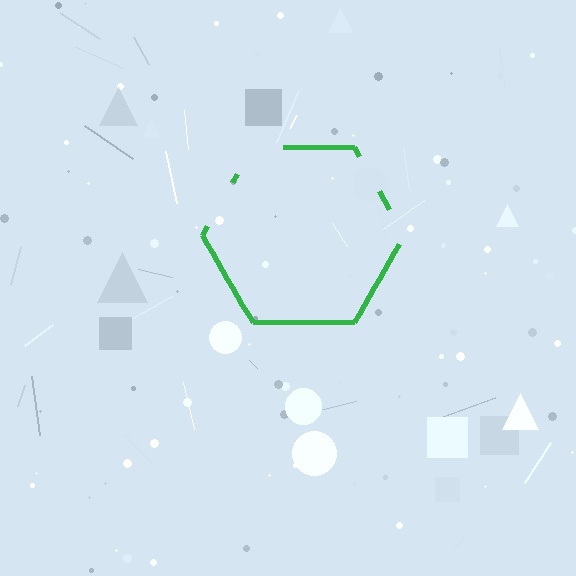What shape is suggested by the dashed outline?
The dashed outline suggests a hexagon.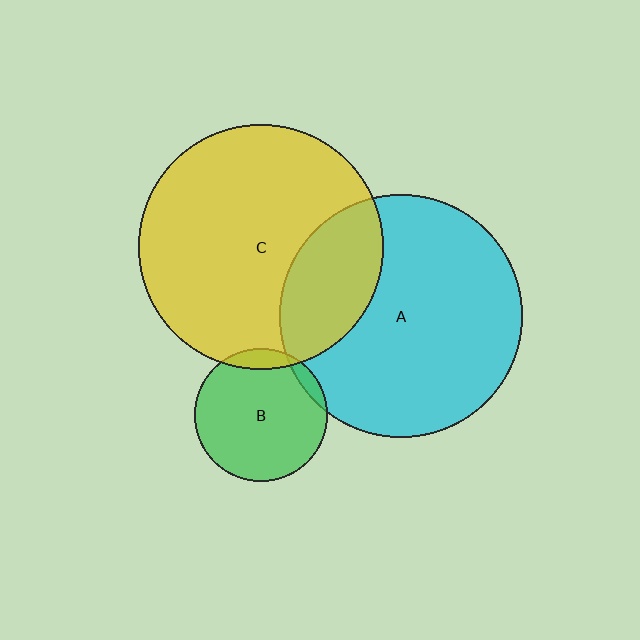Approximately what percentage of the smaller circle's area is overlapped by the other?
Approximately 5%.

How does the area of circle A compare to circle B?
Approximately 3.3 times.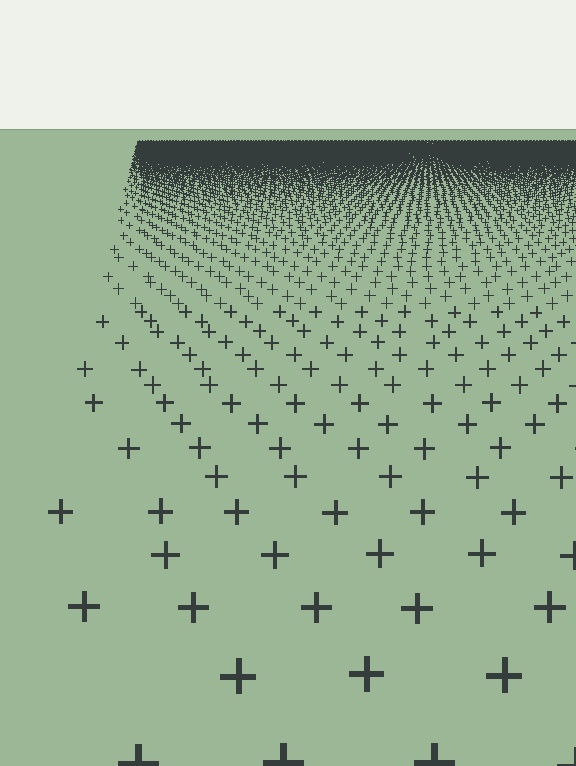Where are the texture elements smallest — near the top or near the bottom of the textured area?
Near the top.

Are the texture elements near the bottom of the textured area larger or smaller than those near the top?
Larger. Near the bottom, elements are closer to the viewer and appear at a bigger on-screen size.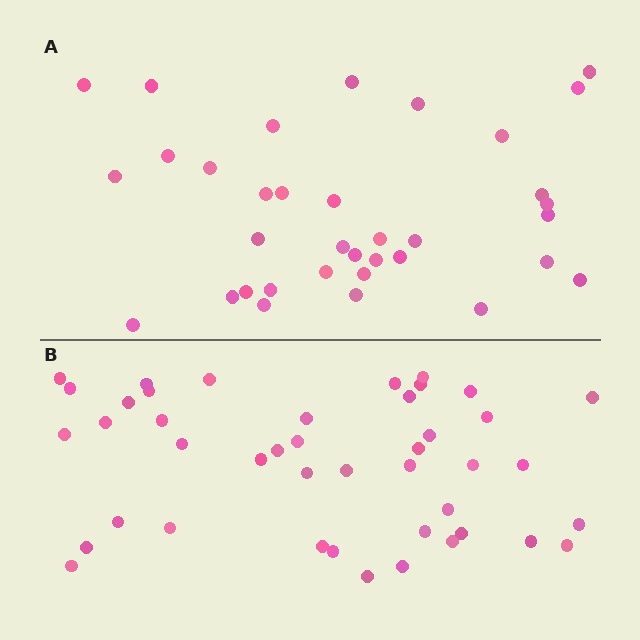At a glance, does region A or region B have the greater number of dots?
Region B (the bottom region) has more dots.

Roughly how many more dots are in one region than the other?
Region B has roughly 8 or so more dots than region A.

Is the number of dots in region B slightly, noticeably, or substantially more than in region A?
Region B has only slightly more — the two regions are fairly close. The ratio is roughly 1.2 to 1.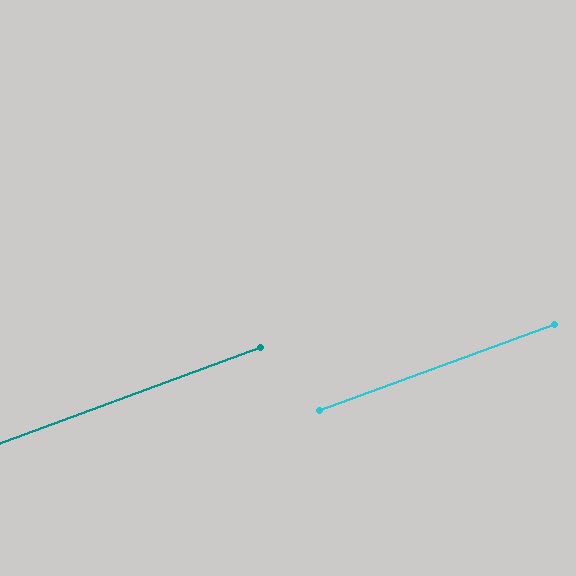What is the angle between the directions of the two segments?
Approximately 0 degrees.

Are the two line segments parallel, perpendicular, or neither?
Parallel — their directions differ by only 0.3°.